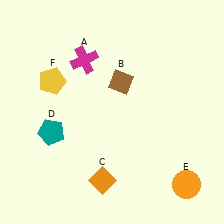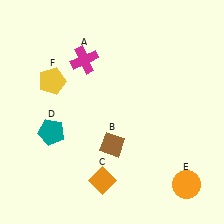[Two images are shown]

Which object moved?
The brown diamond (B) moved down.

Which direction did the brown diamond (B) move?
The brown diamond (B) moved down.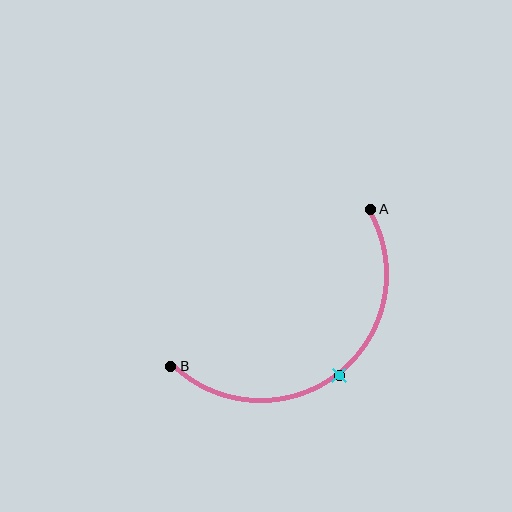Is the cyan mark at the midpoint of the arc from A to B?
Yes. The cyan mark lies on the arc at equal arc-length from both A and B — it is the arc midpoint.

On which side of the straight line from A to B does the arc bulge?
The arc bulges below and to the right of the straight line connecting A and B.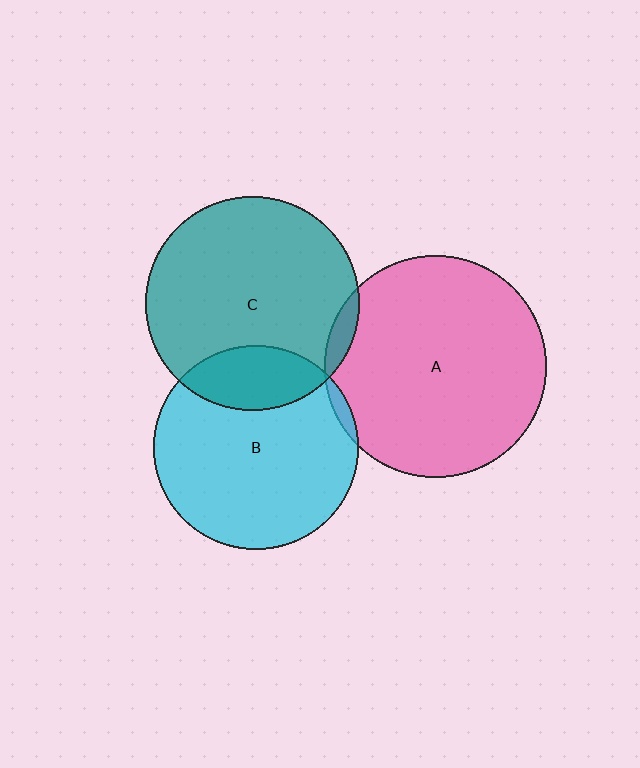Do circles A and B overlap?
Yes.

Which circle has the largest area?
Circle A (pink).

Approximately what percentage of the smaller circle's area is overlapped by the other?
Approximately 5%.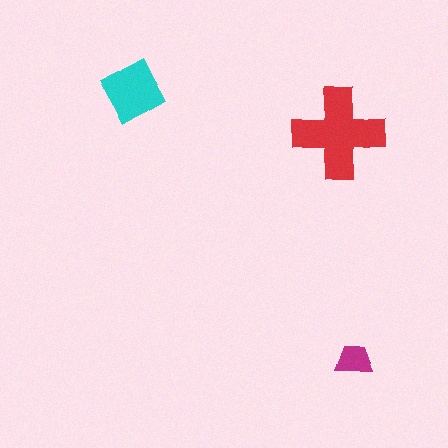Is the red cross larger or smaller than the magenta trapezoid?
Larger.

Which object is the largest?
The red cross.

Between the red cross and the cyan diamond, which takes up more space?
The red cross.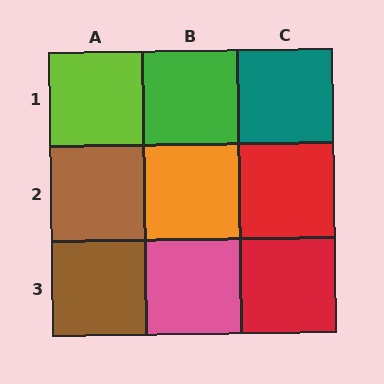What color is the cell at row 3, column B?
Pink.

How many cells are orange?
1 cell is orange.